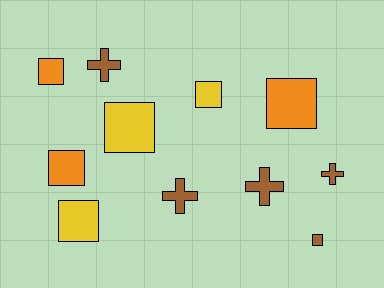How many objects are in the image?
There are 11 objects.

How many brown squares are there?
There is 1 brown square.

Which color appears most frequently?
Brown, with 5 objects.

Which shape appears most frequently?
Square, with 7 objects.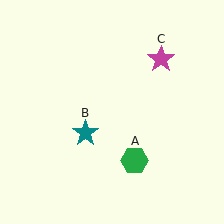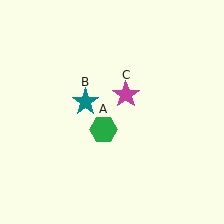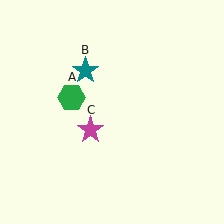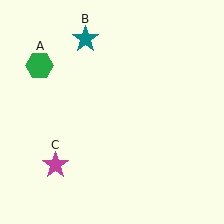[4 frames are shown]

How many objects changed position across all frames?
3 objects changed position: green hexagon (object A), teal star (object B), magenta star (object C).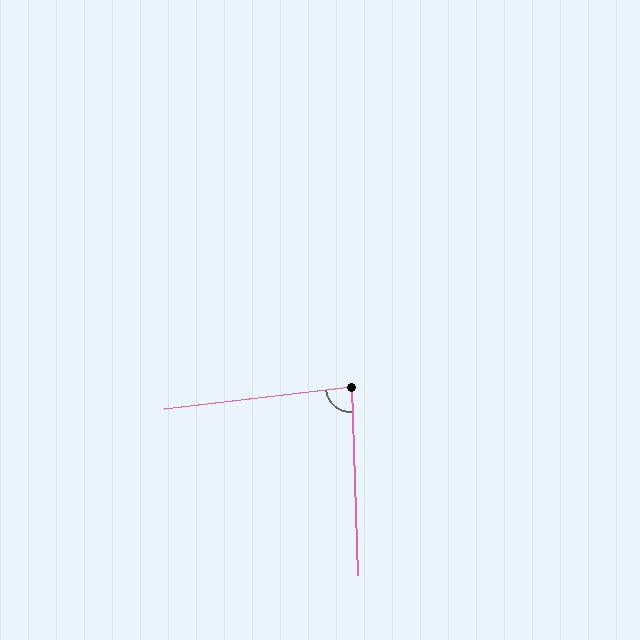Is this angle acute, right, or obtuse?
It is approximately a right angle.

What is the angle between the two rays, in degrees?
Approximately 85 degrees.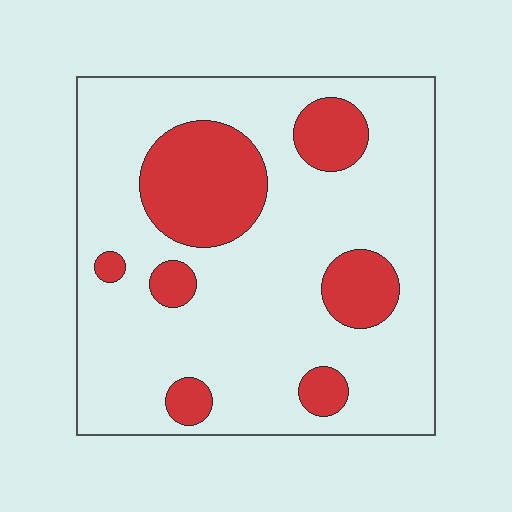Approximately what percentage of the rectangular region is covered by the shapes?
Approximately 20%.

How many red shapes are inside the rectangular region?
7.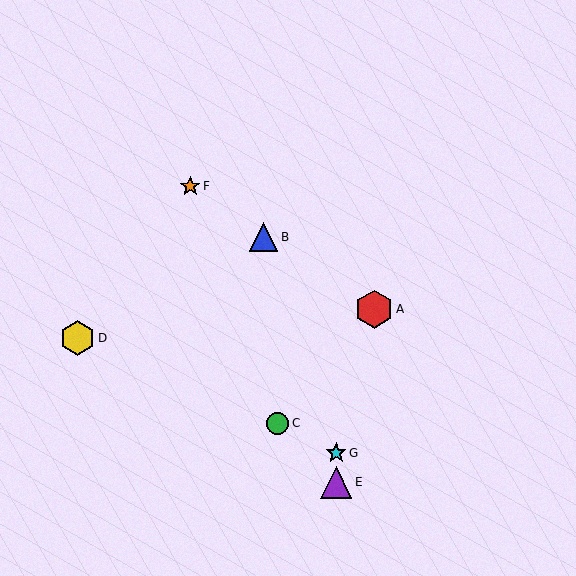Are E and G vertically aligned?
Yes, both are at x≈336.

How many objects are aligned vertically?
2 objects (E, G) are aligned vertically.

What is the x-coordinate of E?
Object E is at x≈336.